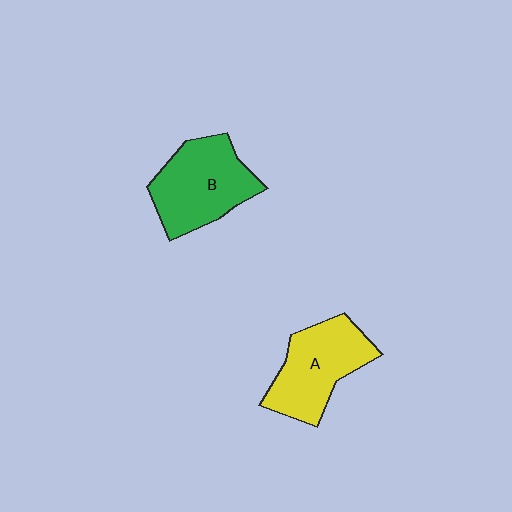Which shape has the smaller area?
Shape A (yellow).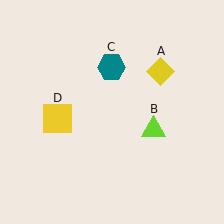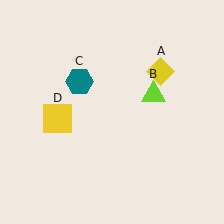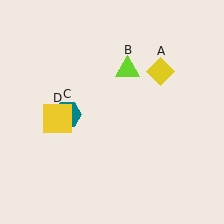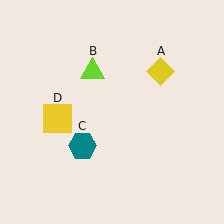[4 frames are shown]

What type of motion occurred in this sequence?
The lime triangle (object B), teal hexagon (object C) rotated counterclockwise around the center of the scene.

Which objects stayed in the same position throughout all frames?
Yellow diamond (object A) and yellow square (object D) remained stationary.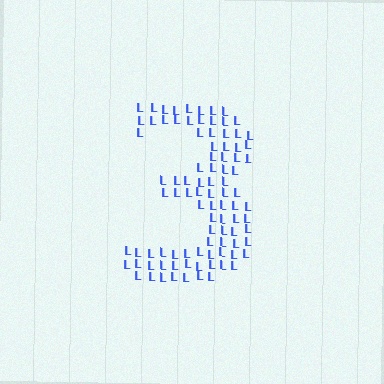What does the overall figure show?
The overall figure shows the digit 3.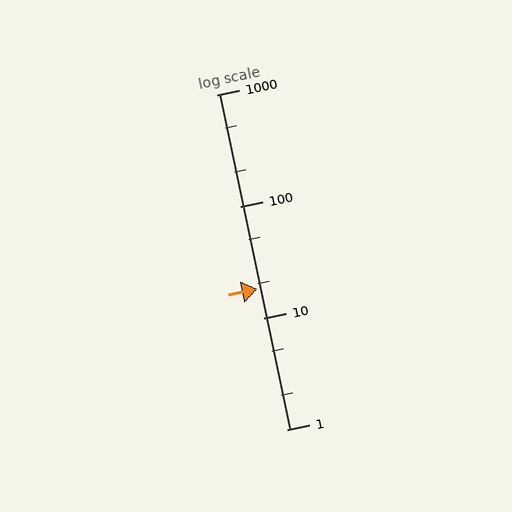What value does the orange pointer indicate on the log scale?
The pointer indicates approximately 18.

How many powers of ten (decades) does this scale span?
The scale spans 3 decades, from 1 to 1000.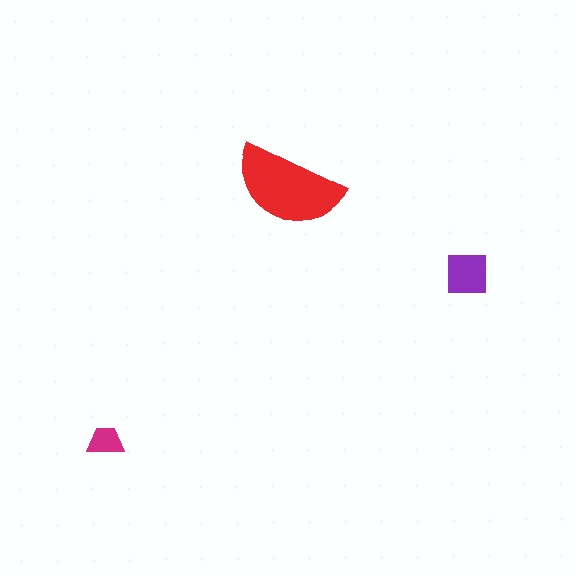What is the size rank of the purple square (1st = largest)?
2nd.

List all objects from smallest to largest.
The magenta trapezoid, the purple square, the red semicircle.